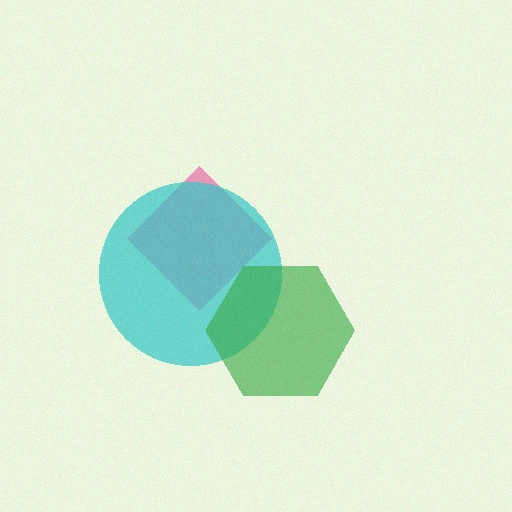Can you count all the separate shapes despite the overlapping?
Yes, there are 3 separate shapes.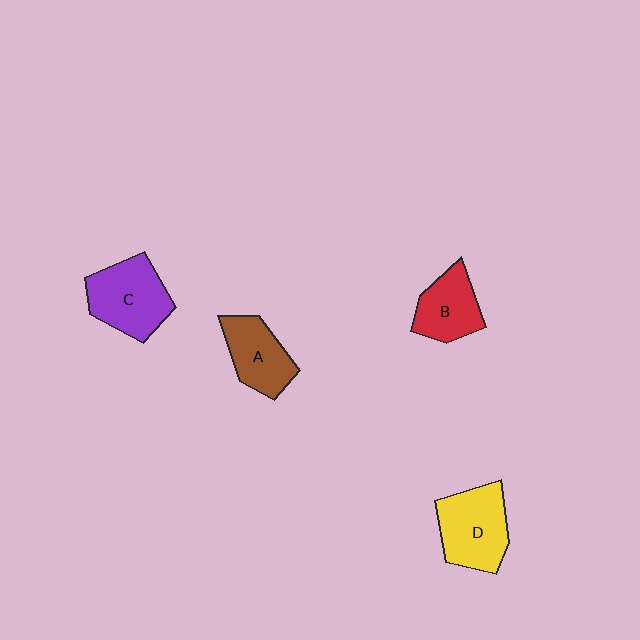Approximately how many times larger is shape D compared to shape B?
Approximately 1.3 times.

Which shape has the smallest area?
Shape B (red).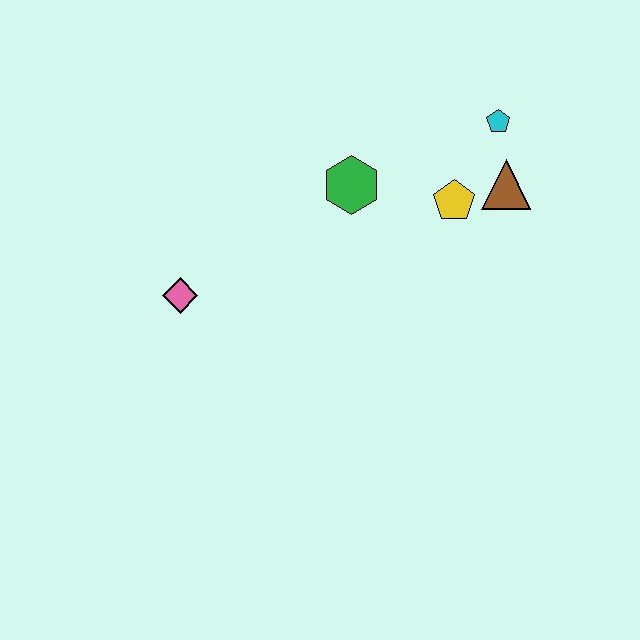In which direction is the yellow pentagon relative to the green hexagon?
The yellow pentagon is to the right of the green hexagon.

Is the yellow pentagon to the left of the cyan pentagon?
Yes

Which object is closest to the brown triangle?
The yellow pentagon is closest to the brown triangle.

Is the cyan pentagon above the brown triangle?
Yes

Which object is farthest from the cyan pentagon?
The pink diamond is farthest from the cyan pentagon.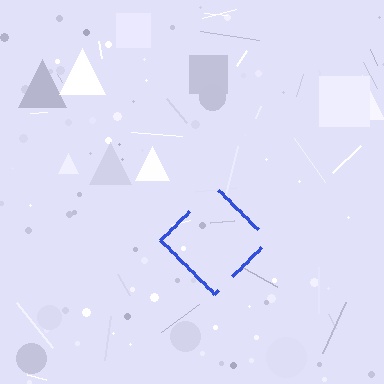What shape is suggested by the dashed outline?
The dashed outline suggests a diamond.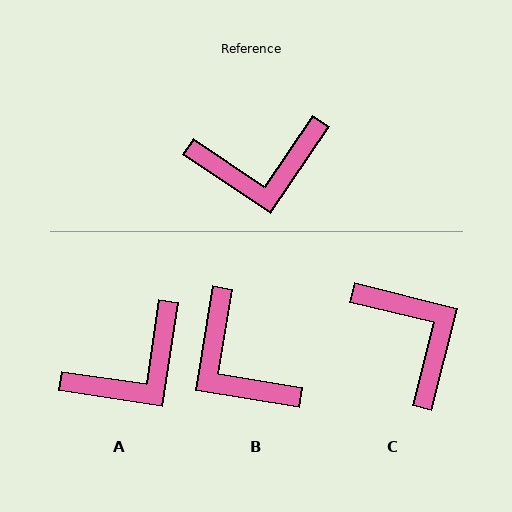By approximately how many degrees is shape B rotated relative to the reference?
Approximately 65 degrees clockwise.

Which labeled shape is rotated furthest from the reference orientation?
C, about 110 degrees away.